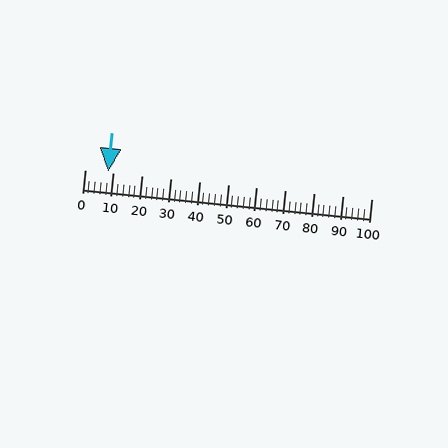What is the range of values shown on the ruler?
The ruler shows values from 0 to 100.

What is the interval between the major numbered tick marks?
The major tick marks are spaced 10 units apart.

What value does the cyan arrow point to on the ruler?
The cyan arrow points to approximately 8.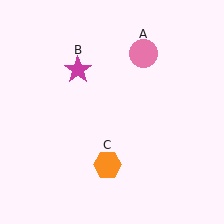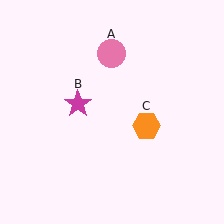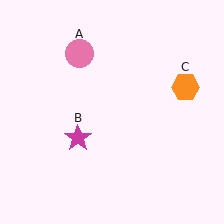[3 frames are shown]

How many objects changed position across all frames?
3 objects changed position: pink circle (object A), magenta star (object B), orange hexagon (object C).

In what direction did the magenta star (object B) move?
The magenta star (object B) moved down.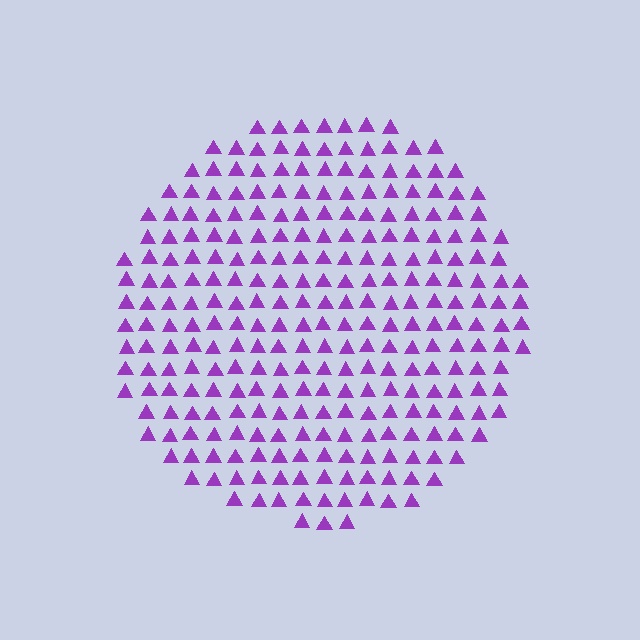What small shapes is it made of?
It is made of small triangles.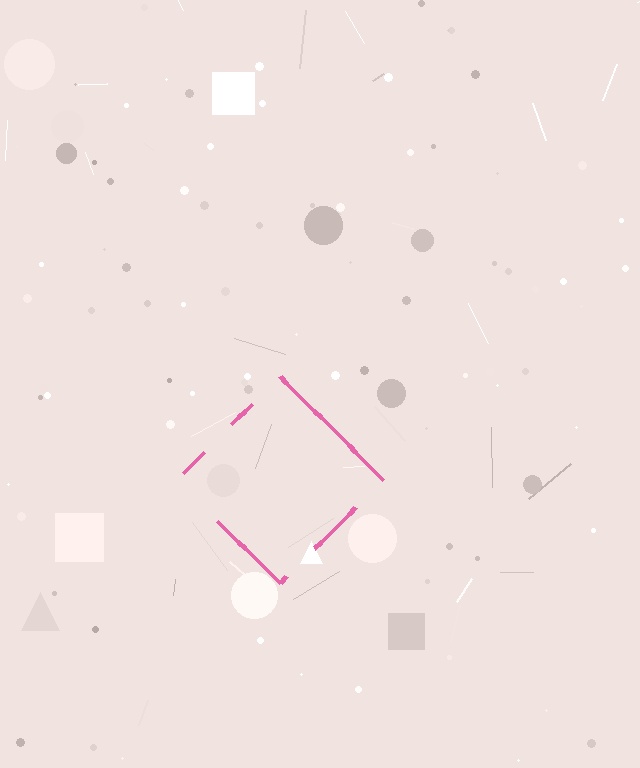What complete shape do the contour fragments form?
The contour fragments form a diamond.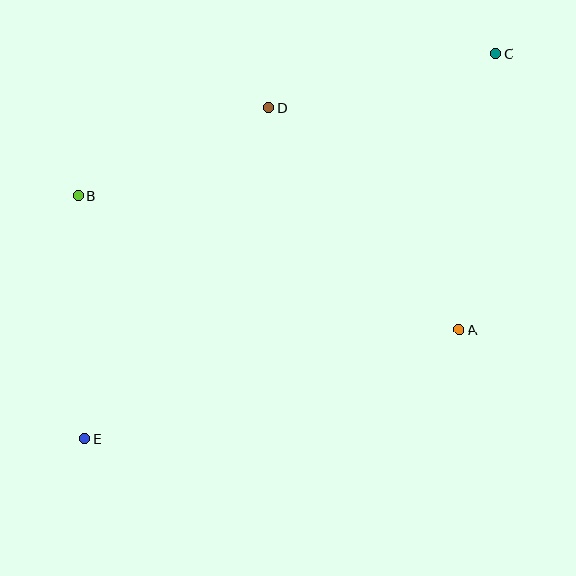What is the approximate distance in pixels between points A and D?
The distance between A and D is approximately 293 pixels.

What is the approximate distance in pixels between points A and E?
The distance between A and E is approximately 390 pixels.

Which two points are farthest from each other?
Points C and E are farthest from each other.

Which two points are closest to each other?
Points B and D are closest to each other.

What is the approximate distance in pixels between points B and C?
The distance between B and C is approximately 442 pixels.